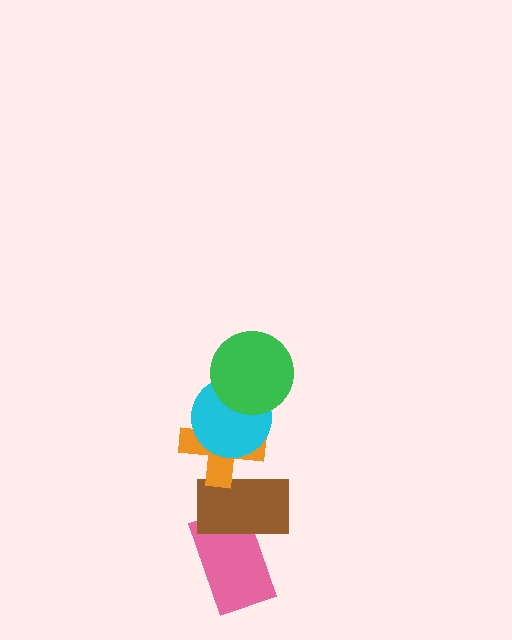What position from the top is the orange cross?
The orange cross is 3rd from the top.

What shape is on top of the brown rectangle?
The orange cross is on top of the brown rectangle.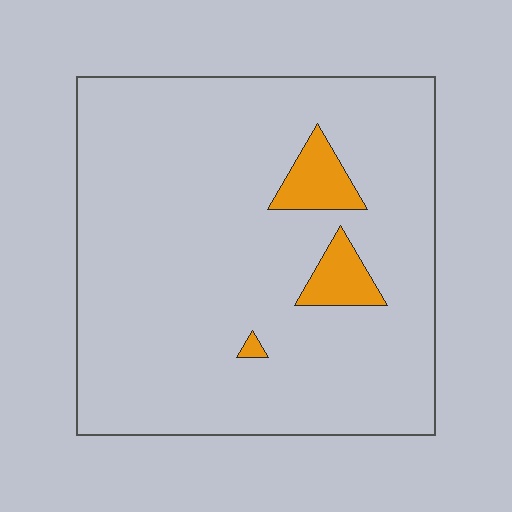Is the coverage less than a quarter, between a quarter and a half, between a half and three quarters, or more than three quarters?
Less than a quarter.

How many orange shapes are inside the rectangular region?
3.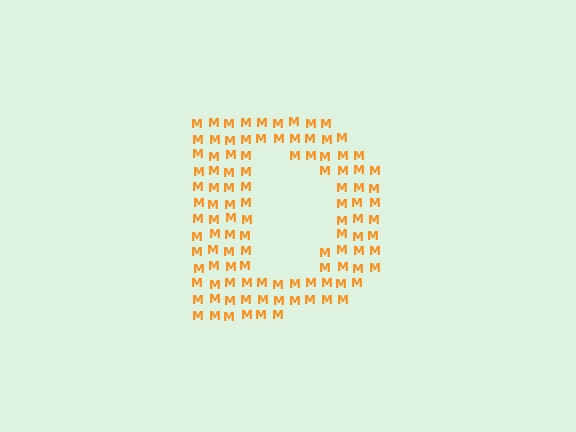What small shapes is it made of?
It is made of small letter M's.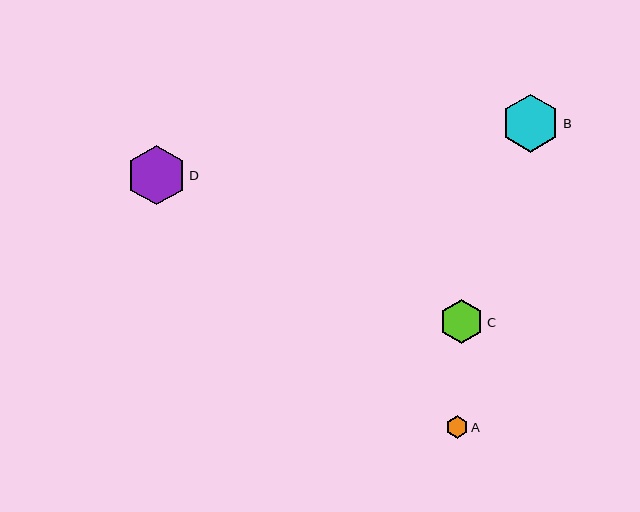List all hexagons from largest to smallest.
From largest to smallest: D, B, C, A.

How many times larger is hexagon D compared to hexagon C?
Hexagon D is approximately 1.4 times the size of hexagon C.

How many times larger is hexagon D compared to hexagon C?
Hexagon D is approximately 1.4 times the size of hexagon C.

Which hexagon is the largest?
Hexagon D is the largest with a size of approximately 60 pixels.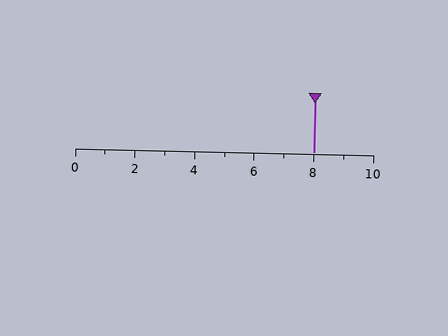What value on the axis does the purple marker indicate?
The marker indicates approximately 8.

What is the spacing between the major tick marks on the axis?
The major ticks are spaced 2 apart.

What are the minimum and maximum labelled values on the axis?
The axis runs from 0 to 10.